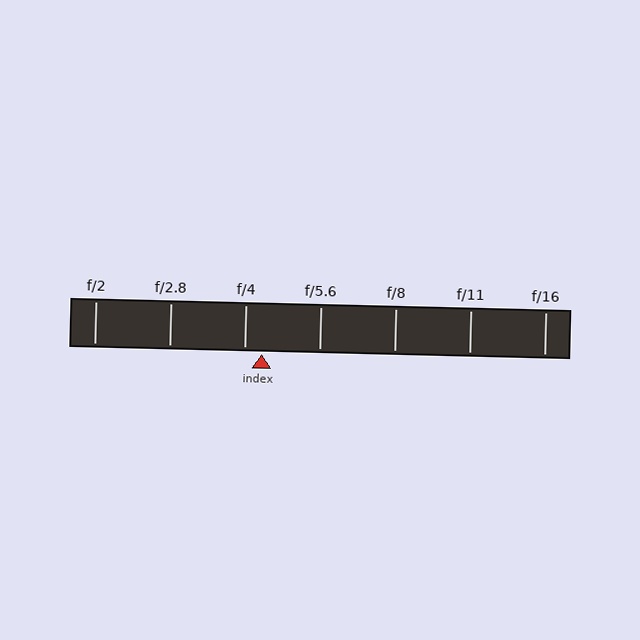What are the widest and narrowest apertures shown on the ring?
The widest aperture shown is f/2 and the narrowest is f/16.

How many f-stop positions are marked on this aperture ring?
There are 7 f-stop positions marked.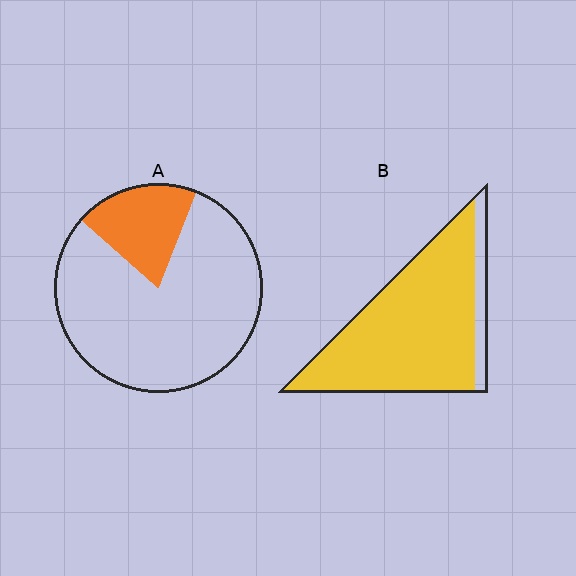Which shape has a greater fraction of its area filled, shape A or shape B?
Shape B.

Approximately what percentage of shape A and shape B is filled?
A is approximately 20% and B is approximately 90%.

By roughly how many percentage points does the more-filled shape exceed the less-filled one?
By roughly 70 percentage points (B over A).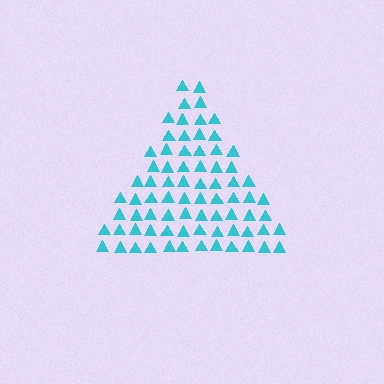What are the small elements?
The small elements are triangles.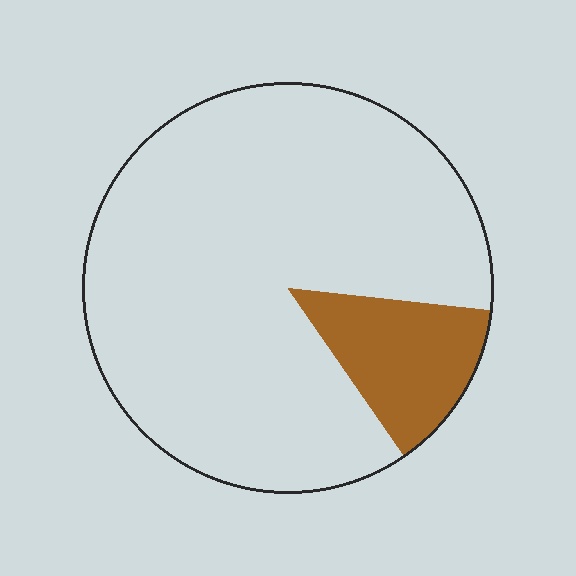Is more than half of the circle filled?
No.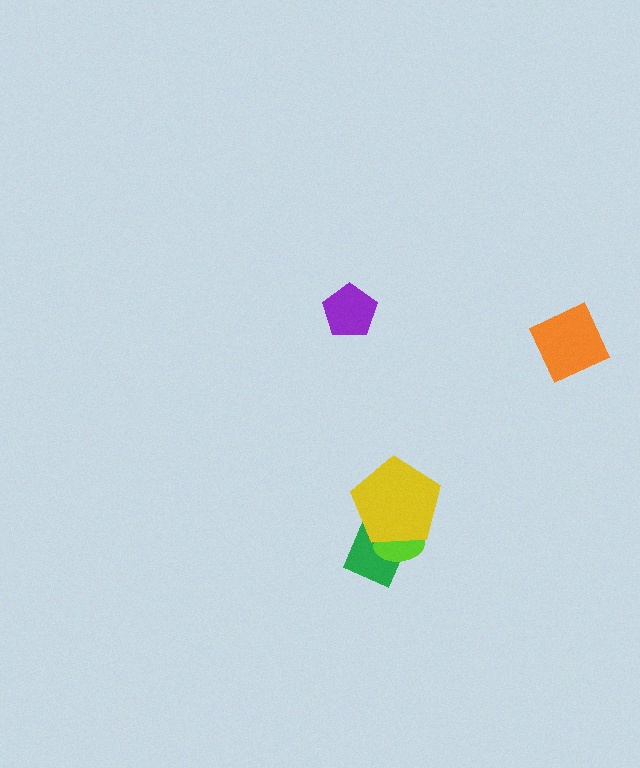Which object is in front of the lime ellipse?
The yellow pentagon is in front of the lime ellipse.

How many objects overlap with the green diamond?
2 objects overlap with the green diamond.